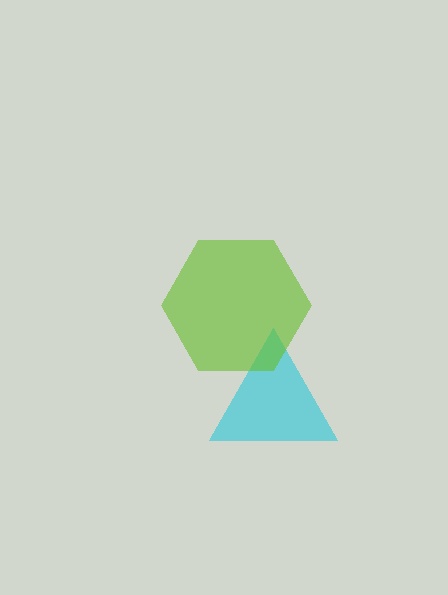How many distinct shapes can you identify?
There are 2 distinct shapes: a cyan triangle, a lime hexagon.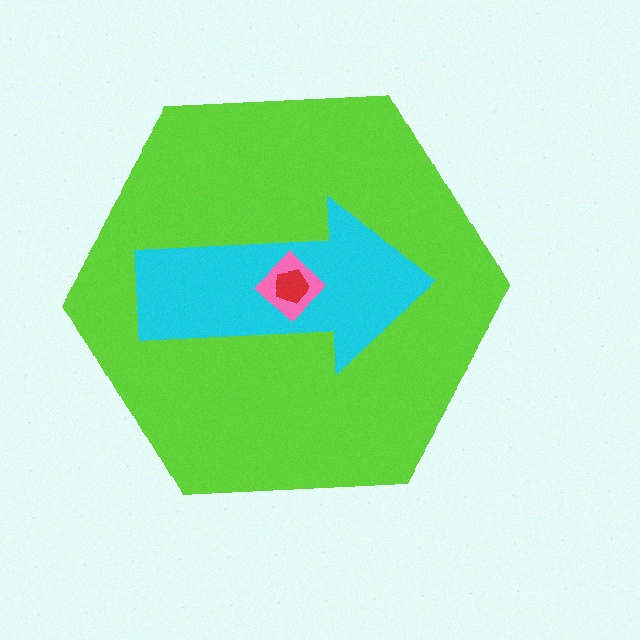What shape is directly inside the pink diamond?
The red pentagon.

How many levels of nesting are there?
4.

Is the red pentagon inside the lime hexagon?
Yes.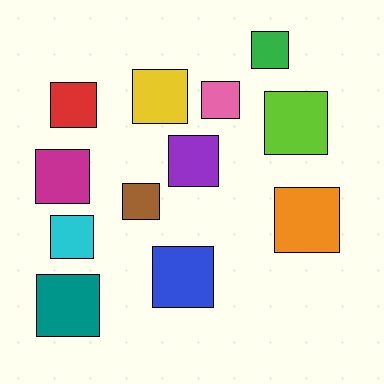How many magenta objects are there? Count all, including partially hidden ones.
There is 1 magenta object.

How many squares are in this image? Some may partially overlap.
There are 12 squares.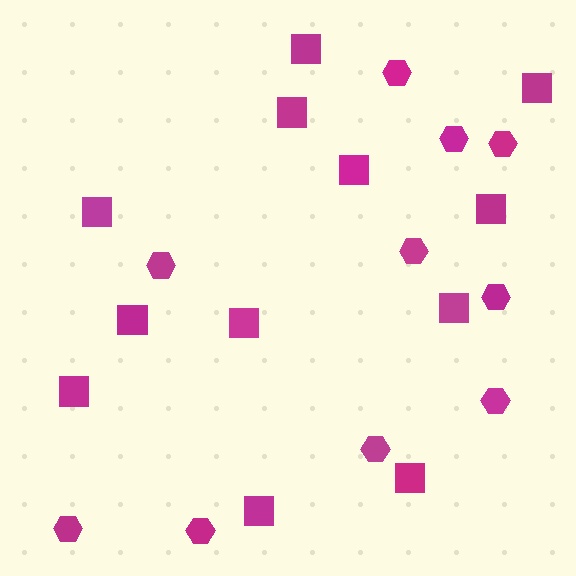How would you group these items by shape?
There are 2 groups: one group of hexagons (10) and one group of squares (12).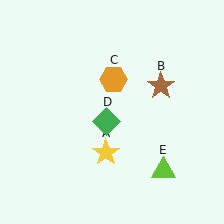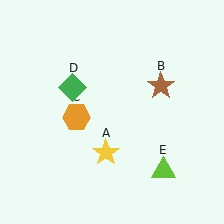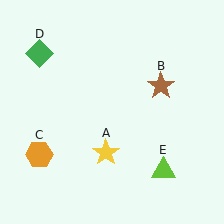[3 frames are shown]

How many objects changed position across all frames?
2 objects changed position: orange hexagon (object C), green diamond (object D).